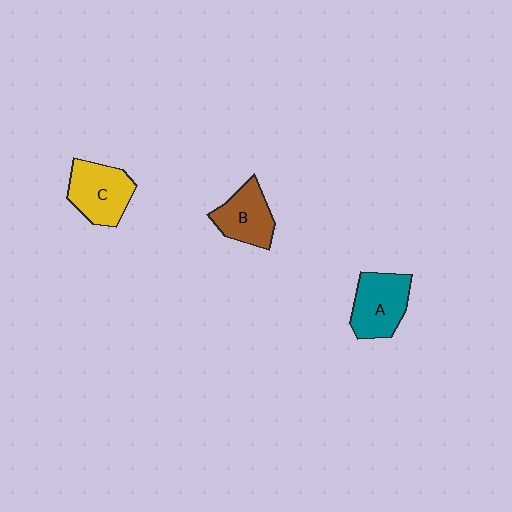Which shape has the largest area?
Shape C (yellow).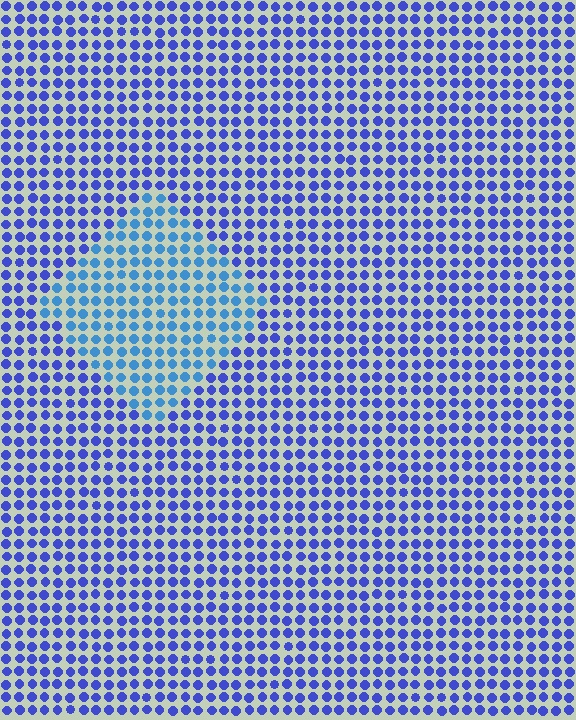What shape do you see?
I see a diamond.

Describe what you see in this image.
The image is filled with small blue elements in a uniform arrangement. A diamond-shaped region is visible where the elements are tinted to a slightly different hue, forming a subtle color boundary.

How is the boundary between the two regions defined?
The boundary is defined purely by a slight shift in hue (about 30 degrees). Spacing, size, and orientation are identical on both sides.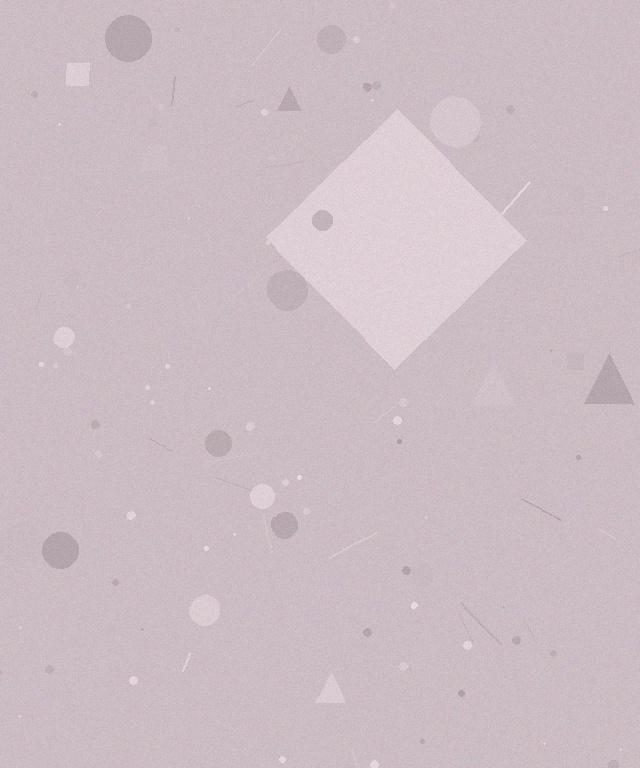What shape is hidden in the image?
A diamond is hidden in the image.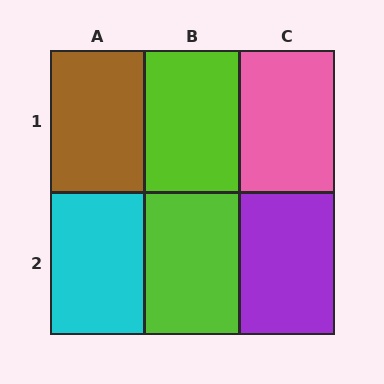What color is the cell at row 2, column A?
Cyan.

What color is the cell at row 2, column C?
Purple.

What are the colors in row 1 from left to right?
Brown, lime, pink.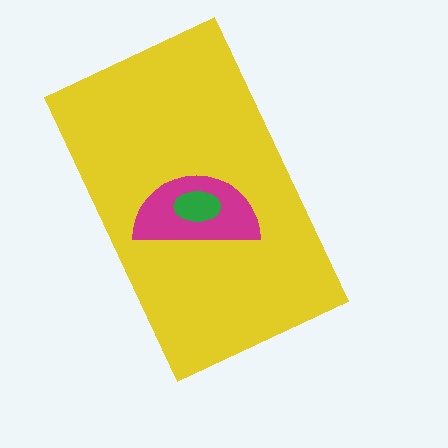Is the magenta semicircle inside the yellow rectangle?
Yes.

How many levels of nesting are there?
3.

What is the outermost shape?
The yellow rectangle.